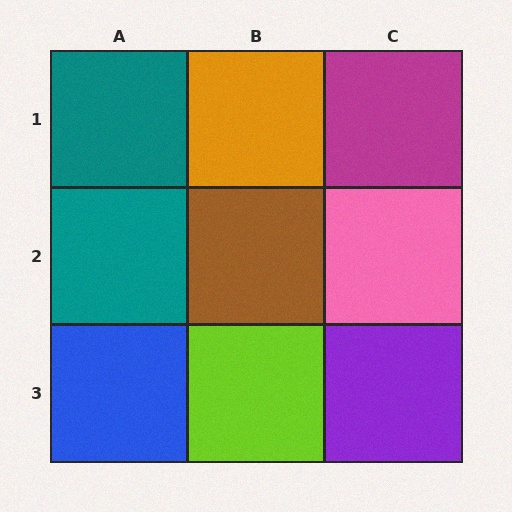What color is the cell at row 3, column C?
Purple.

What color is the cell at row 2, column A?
Teal.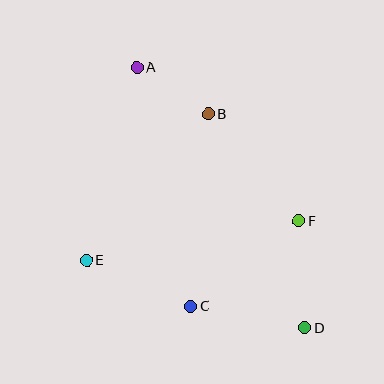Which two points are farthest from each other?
Points A and D are farthest from each other.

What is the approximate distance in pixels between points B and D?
The distance between B and D is approximately 234 pixels.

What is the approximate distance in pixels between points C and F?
The distance between C and F is approximately 138 pixels.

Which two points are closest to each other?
Points A and B are closest to each other.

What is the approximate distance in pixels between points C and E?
The distance between C and E is approximately 114 pixels.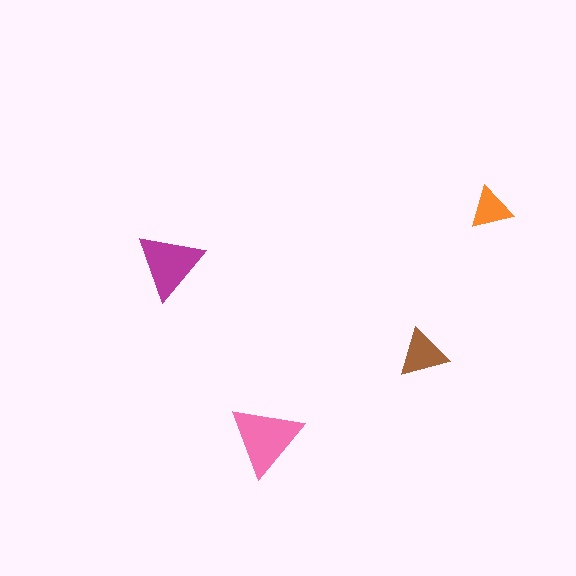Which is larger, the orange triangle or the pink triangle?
The pink one.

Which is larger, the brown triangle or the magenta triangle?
The magenta one.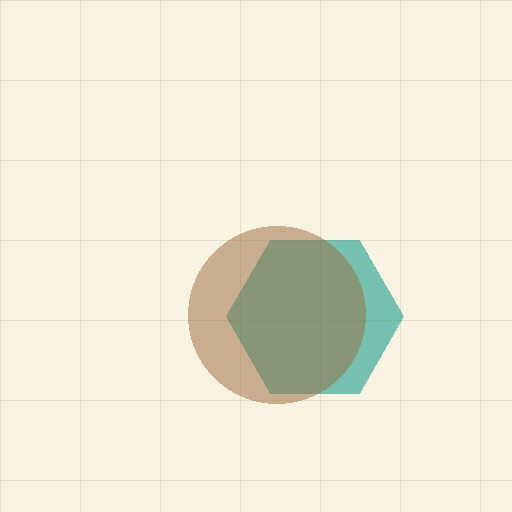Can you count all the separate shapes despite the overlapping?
Yes, there are 2 separate shapes.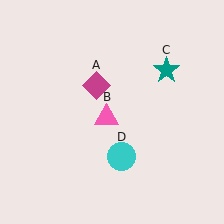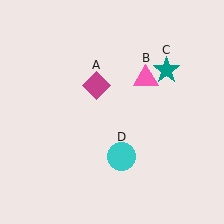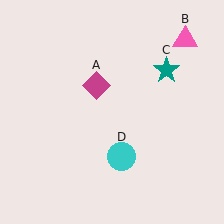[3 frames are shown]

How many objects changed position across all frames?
1 object changed position: pink triangle (object B).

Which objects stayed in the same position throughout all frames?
Magenta diamond (object A) and teal star (object C) and cyan circle (object D) remained stationary.